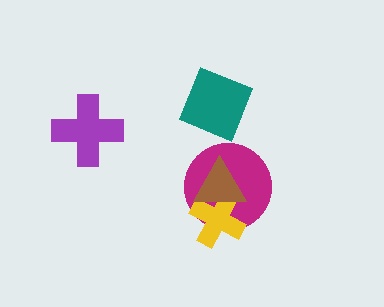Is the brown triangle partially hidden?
No, no other shape covers it.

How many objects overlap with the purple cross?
0 objects overlap with the purple cross.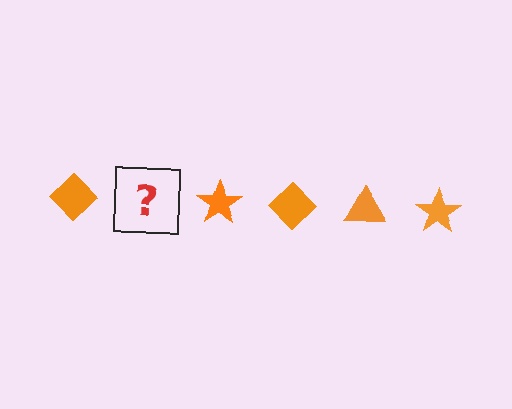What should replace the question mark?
The question mark should be replaced with an orange triangle.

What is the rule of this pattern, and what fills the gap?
The rule is that the pattern cycles through diamond, triangle, star shapes in orange. The gap should be filled with an orange triangle.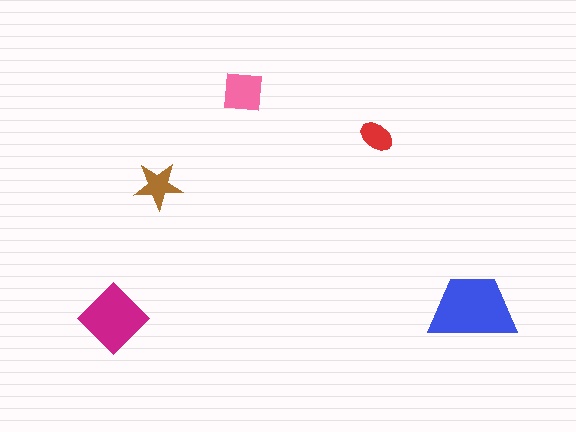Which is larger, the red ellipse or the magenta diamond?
The magenta diamond.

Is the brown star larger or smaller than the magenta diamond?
Smaller.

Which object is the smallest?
The red ellipse.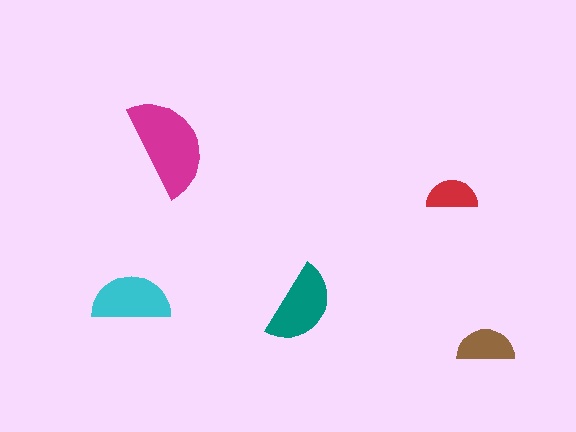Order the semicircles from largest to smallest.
the magenta one, the teal one, the cyan one, the brown one, the red one.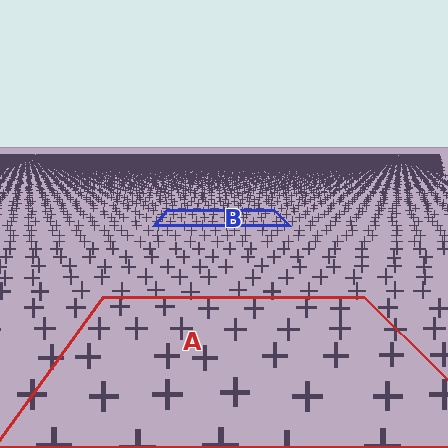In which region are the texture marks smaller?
The texture marks are smaller in region B, because it is farther away.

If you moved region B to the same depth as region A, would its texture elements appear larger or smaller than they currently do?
They would appear larger. At a closer depth, the same texture elements are projected at a bigger on-screen size.